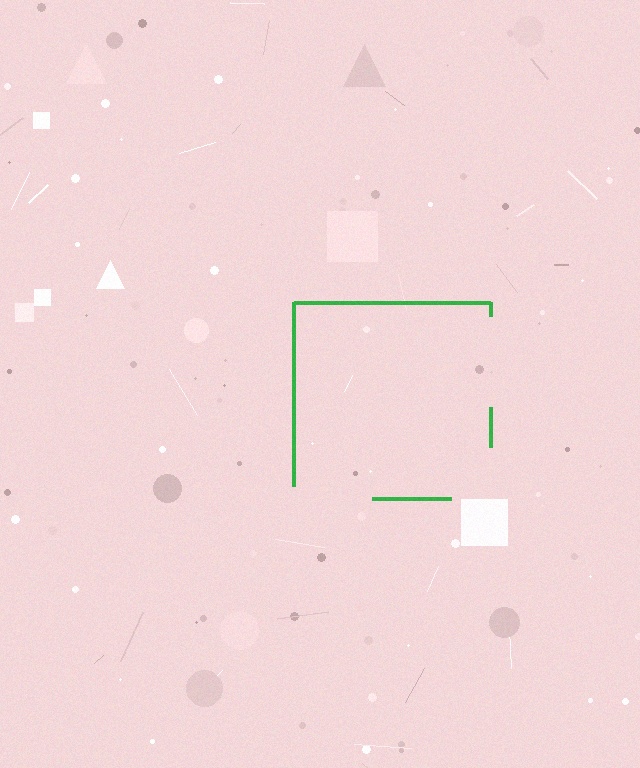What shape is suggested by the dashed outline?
The dashed outline suggests a square.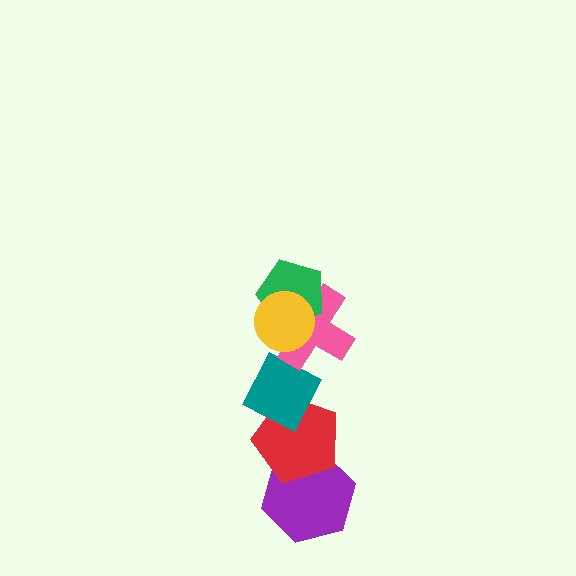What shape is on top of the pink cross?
The green pentagon is on top of the pink cross.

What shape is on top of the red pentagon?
The teal diamond is on top of the red pentagon.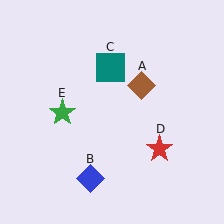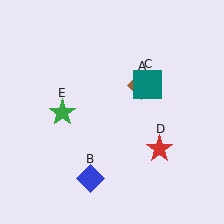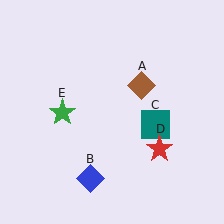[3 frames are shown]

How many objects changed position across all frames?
1 object changed position: teal square (object C).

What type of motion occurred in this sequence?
The teal square (object C) rotated clockwise around the center of the scene.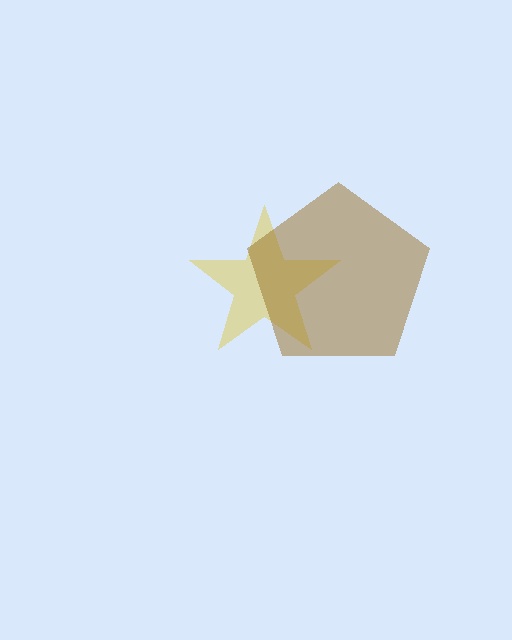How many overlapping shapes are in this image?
There are 2 overlapping shapes in the image.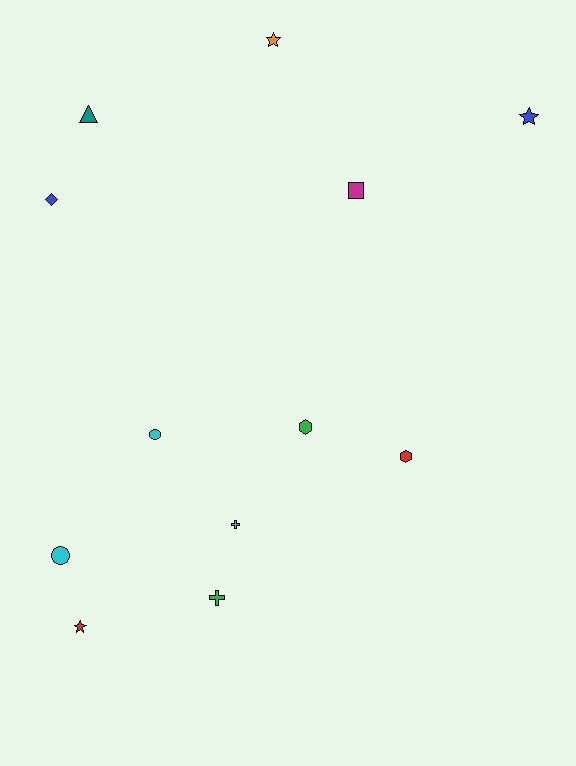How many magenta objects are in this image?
There is 1 magenta object.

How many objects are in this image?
There are 12 objects.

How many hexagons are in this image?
There are 2 hexagons.